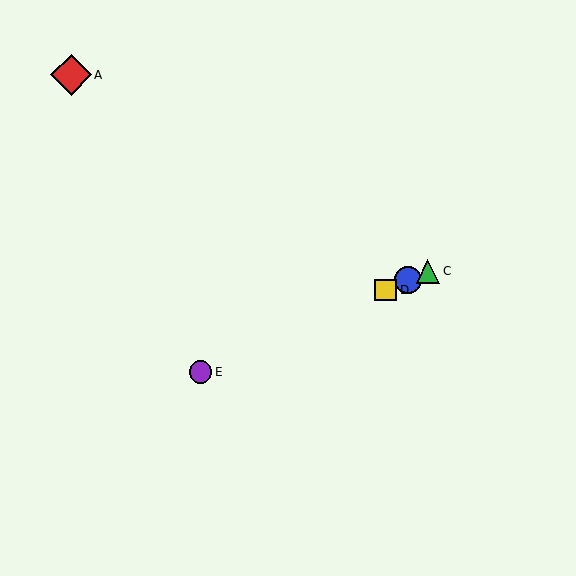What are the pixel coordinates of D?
Object D is at (386, 290).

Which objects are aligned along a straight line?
Objects B, C, D, E are aligned along a straight line.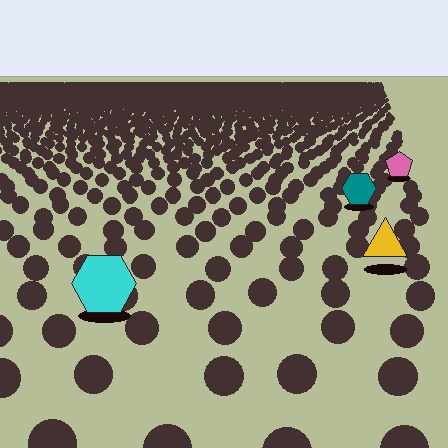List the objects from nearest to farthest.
From nearest to farthest: the cyan hexagon, the yellow triangle, the teal hexagon, the pink pentagon.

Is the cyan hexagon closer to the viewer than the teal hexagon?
Yes. The cyan hexagon is closer — you can tell from the texture gradient: the ground texture is coarser near it.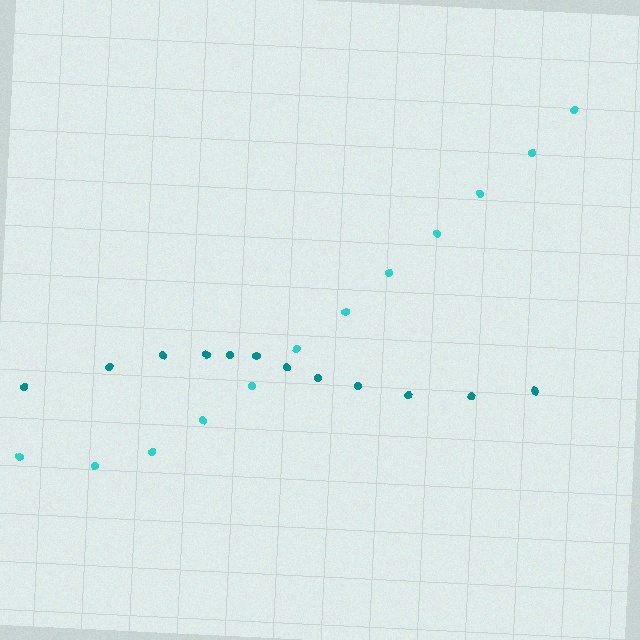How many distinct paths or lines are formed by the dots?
There are 2 distinct paths.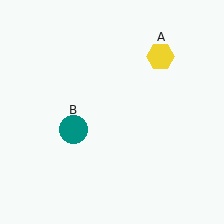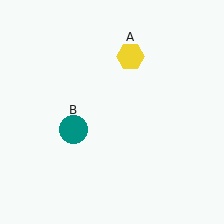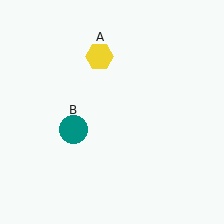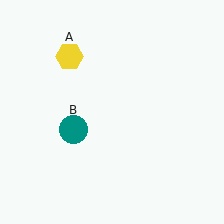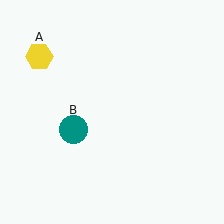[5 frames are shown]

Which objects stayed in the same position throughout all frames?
Teal circle (object B) remained stationary.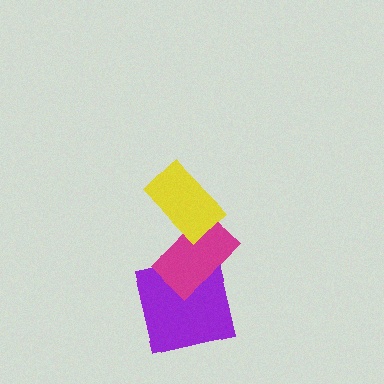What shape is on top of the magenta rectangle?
The yellow rectangle is on top of the magenta rectangle.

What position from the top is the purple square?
The purple square is 3rd from the top.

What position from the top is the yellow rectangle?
The yellow rectangle is 1st from the top.